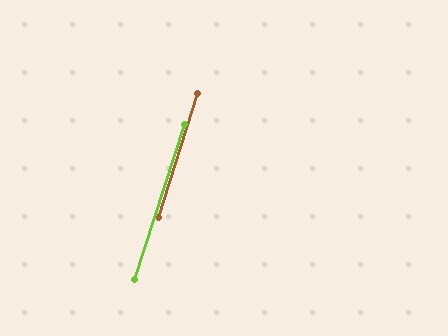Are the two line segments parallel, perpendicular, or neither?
Parallel — their directions differ by only 0.8°.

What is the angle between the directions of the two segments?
Approximately 1 degree.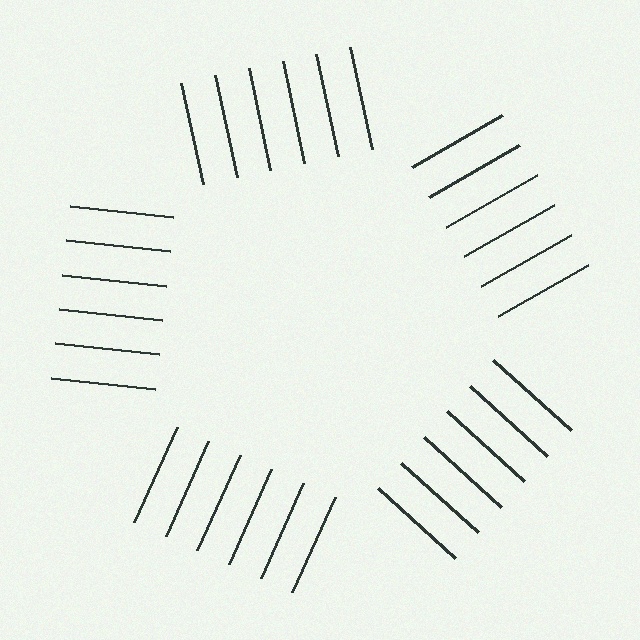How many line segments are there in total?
30 — 6 along each of the 5 edges.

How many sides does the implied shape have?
5 sides — the line-ends trace a pentagon.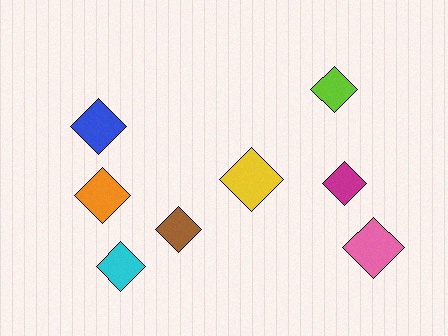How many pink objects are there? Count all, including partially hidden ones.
There is 1 pink object.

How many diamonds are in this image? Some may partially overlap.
There are 8 diamonds.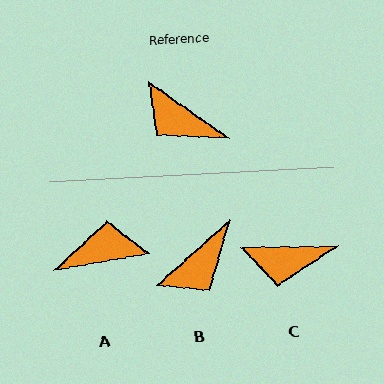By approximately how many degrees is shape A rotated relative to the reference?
Approximately 135 degrees clockwise.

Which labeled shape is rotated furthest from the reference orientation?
A, about 135 degrees away.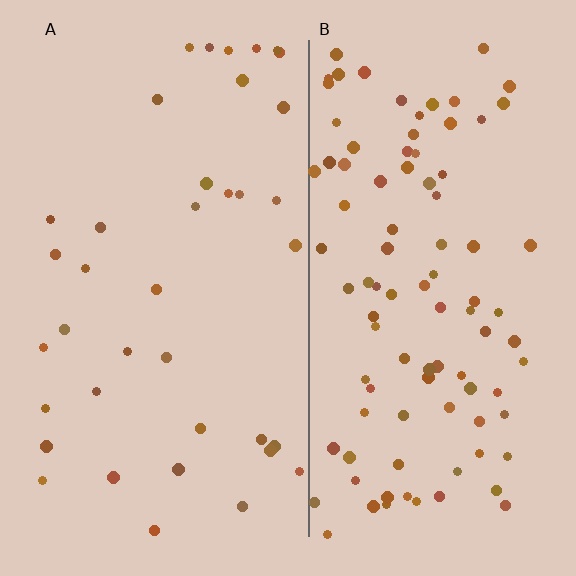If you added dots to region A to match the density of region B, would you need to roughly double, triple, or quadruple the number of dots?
Approximately triple.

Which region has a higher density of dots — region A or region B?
B (the right).